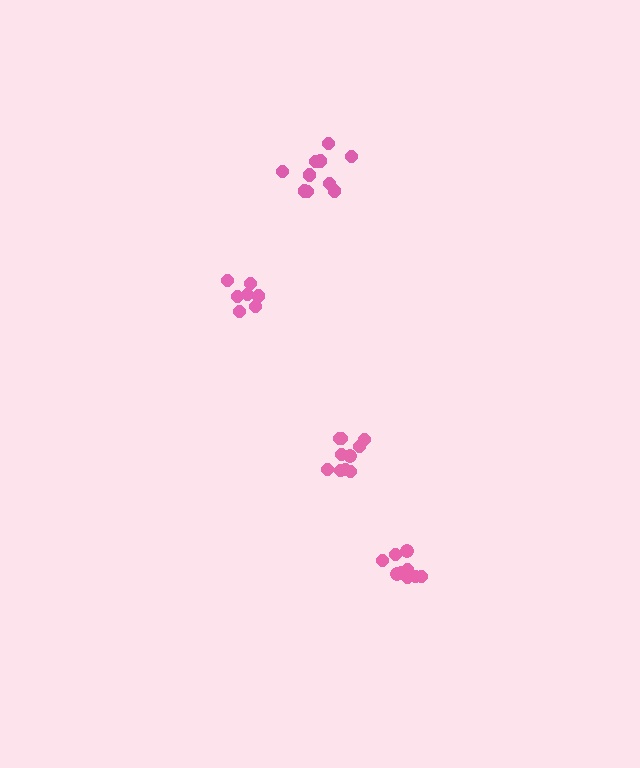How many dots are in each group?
Group 1: 10 dots, Group 2: 9 dots, Group 3: 7 dots, Group 4: 10 dots (36 total).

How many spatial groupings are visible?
There are 4 spatial groupings.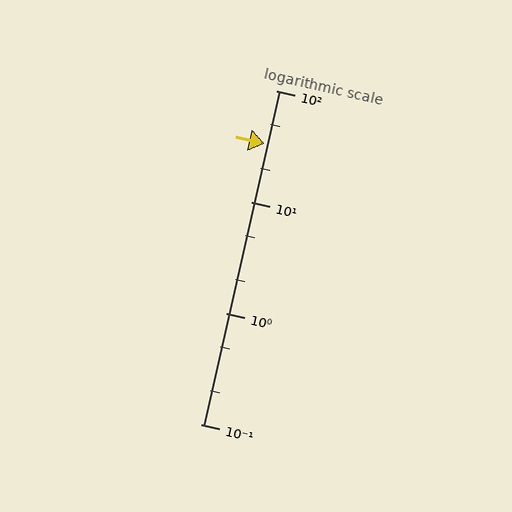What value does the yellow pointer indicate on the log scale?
The pointer indicates approximately 33.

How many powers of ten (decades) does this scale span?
The scale spans 3 decades, from 0.1 to 100.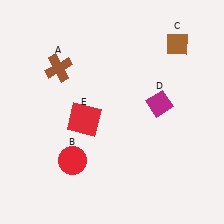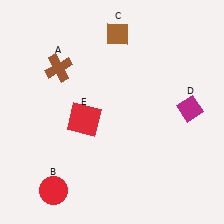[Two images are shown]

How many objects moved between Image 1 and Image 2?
3 objects moved between the two images.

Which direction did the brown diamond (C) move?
The brown diamond (C) moved left.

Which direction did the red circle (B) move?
The red circle (B) moved down.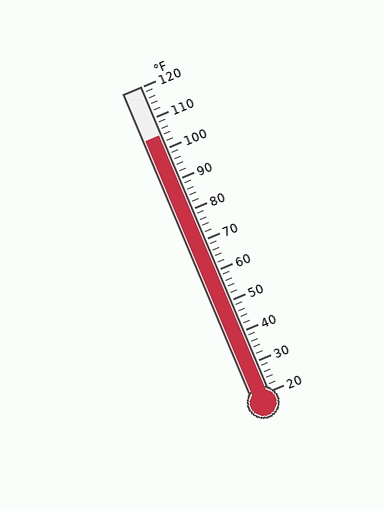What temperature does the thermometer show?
The thermometer shows approximately 104°F.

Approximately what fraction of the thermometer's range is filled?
The thermometer is filled to approximately 85% of its range.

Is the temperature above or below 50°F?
The temperature is above 50°F.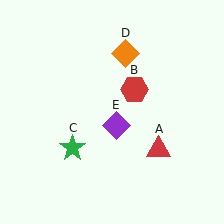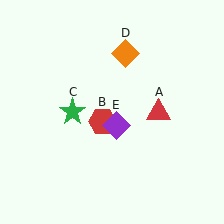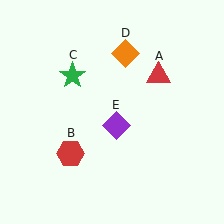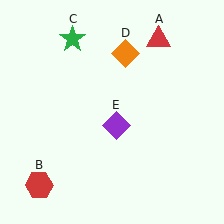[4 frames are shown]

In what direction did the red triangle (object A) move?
The red triangle (object A) moved up.